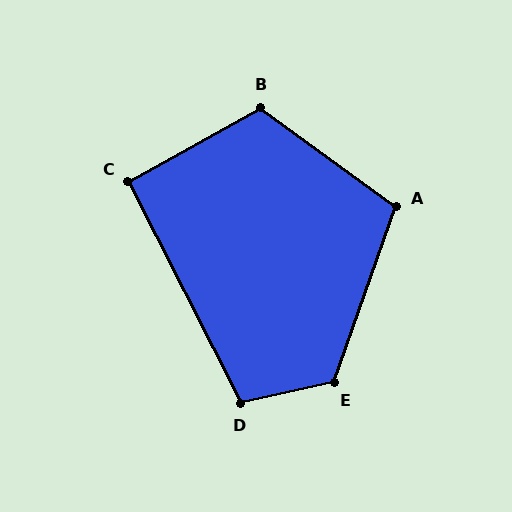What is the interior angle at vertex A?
Approximately 107 degrees (obtuse).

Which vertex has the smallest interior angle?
C, at approximately 92 degrees.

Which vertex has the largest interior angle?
E, at approximately 122 degrees.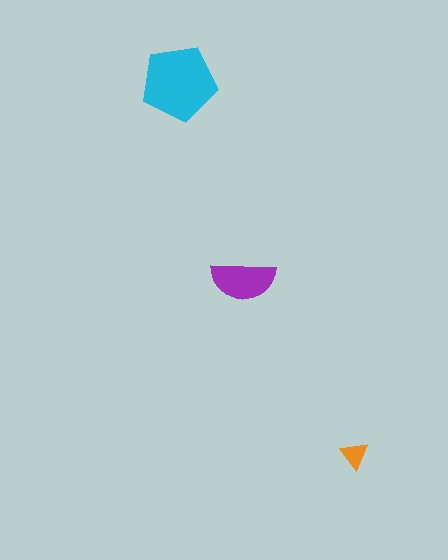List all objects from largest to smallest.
The cyan pentagon, the purple semicircle, the orange triangle.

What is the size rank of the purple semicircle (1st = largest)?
2nd.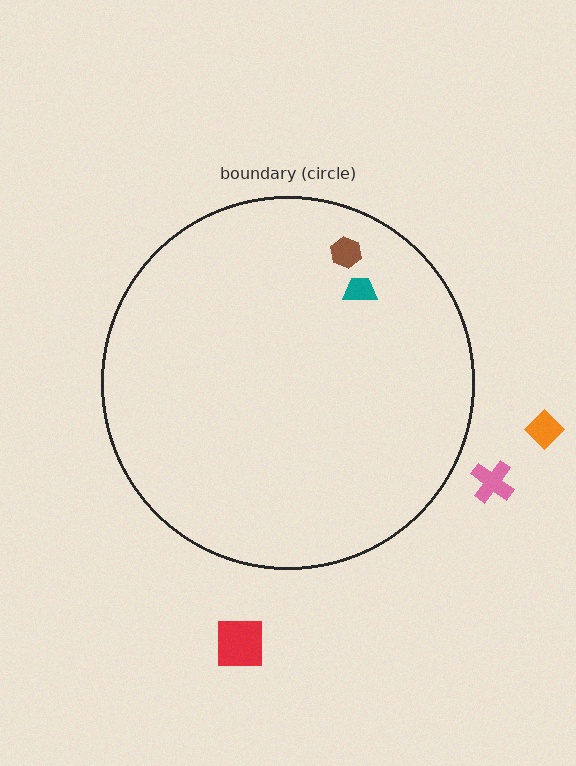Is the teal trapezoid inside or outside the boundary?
Inside.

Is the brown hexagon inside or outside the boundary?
Inside.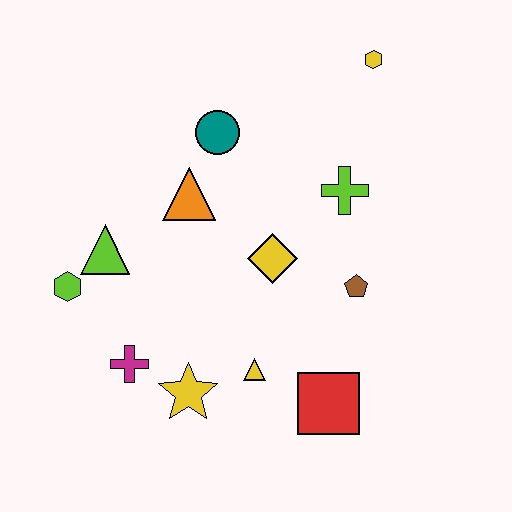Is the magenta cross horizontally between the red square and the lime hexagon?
Yes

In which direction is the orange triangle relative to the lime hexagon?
The orange triangle is to the right of the lime hexagon.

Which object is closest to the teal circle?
The orange triangle is closest to the teal circle.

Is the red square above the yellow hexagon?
No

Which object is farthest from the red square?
The yellow hexagon is farthest from the red square.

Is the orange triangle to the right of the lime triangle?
Yes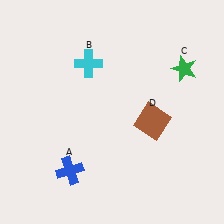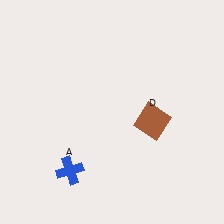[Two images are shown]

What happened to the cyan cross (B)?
The cyan cross (B) was removed in Image 2. It was in the top-left area of Image 1.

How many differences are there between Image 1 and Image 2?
There are 2 differences between the two images.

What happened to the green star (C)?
The green star (C) was removed in Image 2. It was in the top-right area of Image 1.